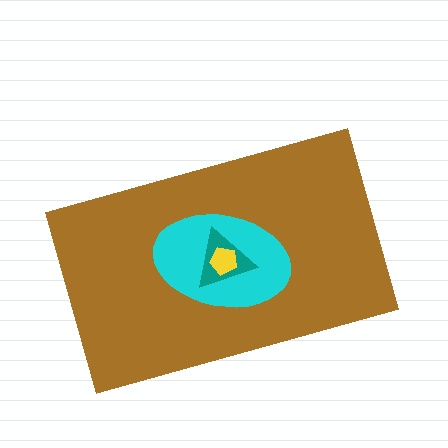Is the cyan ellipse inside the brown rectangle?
Yes.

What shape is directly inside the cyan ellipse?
The teal triangle.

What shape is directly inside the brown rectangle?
The cyan ellipse.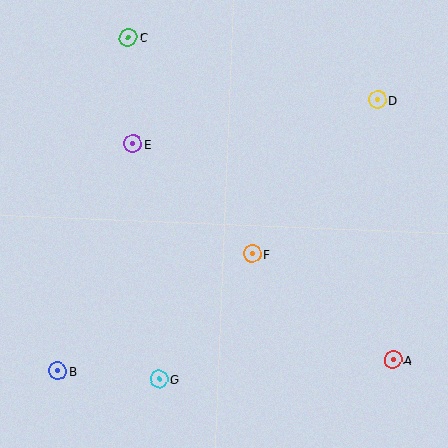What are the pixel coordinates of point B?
Point B is at (58, 371).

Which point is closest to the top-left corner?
Point C is closest to the top-left corner.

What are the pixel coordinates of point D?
Point D is at (377, 100).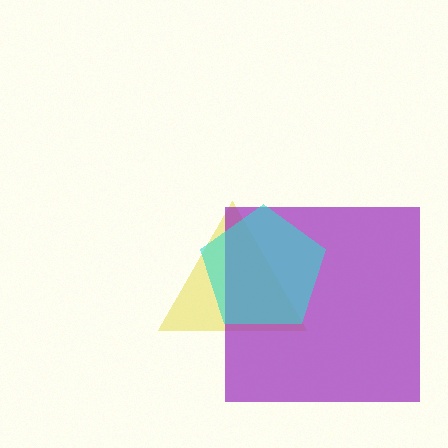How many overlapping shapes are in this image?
There are 3 overlapping shapes in the image.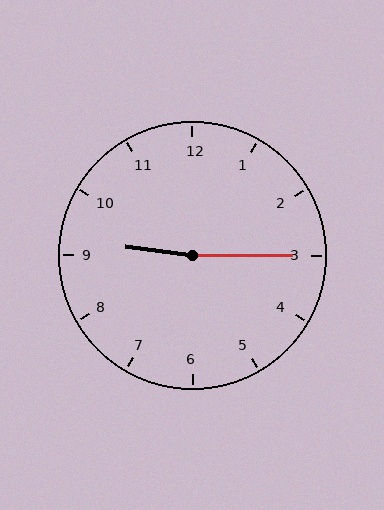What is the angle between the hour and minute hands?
Approximately 172 degrees.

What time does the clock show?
9:15.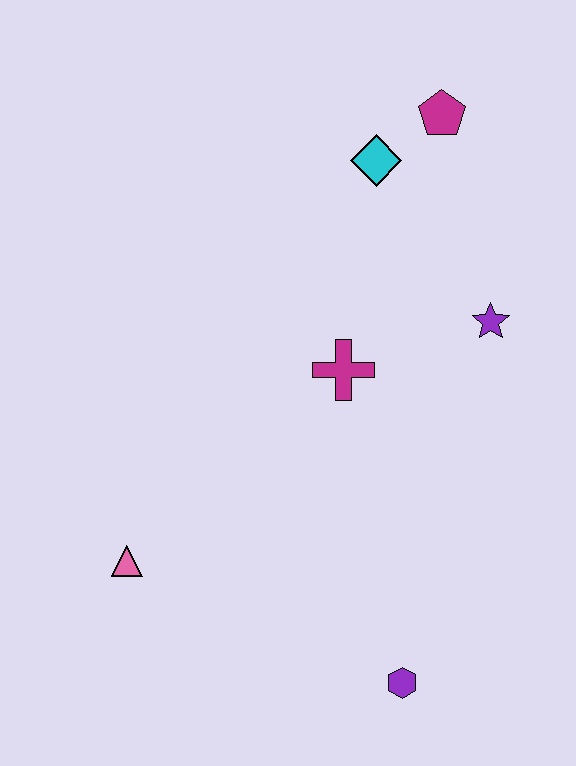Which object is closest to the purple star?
The magenta cross is closest to the purple star.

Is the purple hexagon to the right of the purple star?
No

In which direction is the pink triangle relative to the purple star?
The pink triangle is to the left of the purple star.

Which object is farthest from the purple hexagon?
The magenta pentagon is farthest from the purple hexagon.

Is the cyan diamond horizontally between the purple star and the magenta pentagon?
No